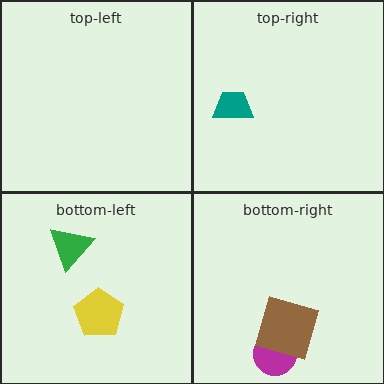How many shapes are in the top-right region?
1.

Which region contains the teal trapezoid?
The top-right region.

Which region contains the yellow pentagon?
The bottom-left region.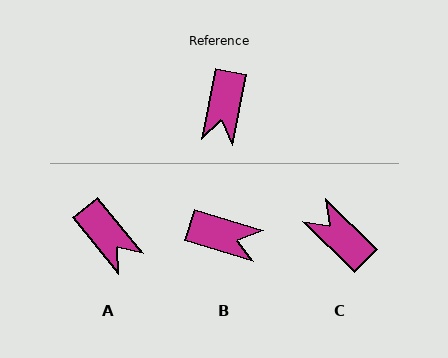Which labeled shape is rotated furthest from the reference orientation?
C, about 123 degrees away.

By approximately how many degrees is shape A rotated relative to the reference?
Approximately 50 degrees counter-clockwise.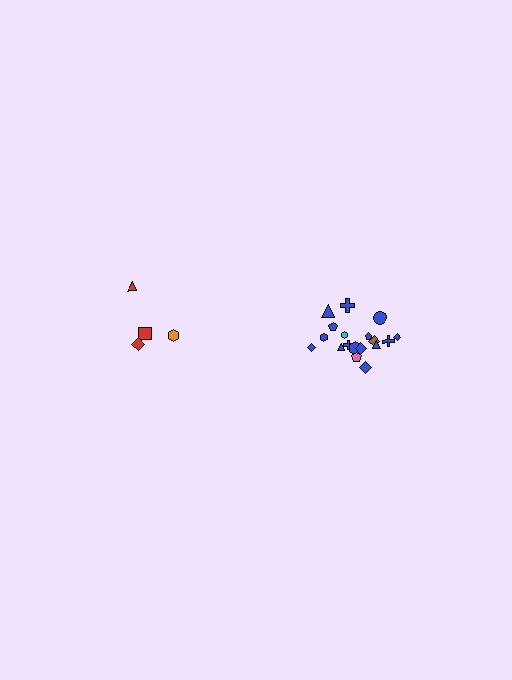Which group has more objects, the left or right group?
The right group.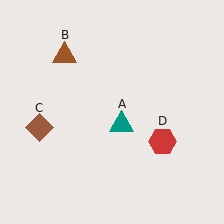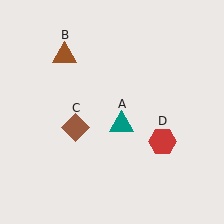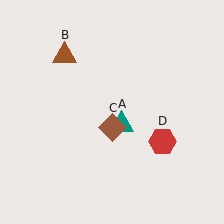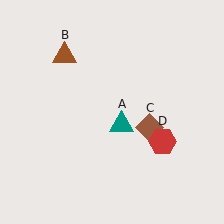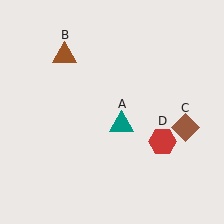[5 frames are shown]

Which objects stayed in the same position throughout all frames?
Teal triangle (object A) and brown triangle (object B) and red hexagon (object D) remained stationary.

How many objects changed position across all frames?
1 object changed position: brown diamond (object C).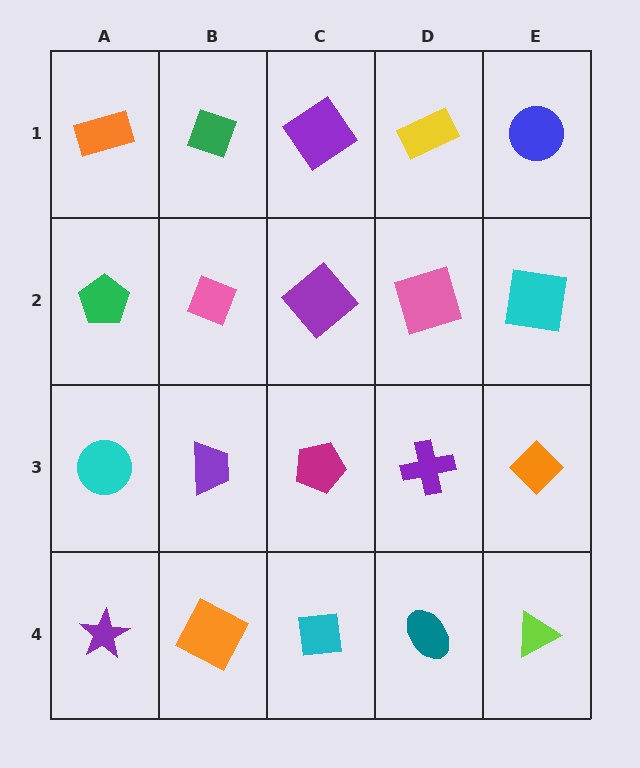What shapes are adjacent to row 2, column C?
A purple diamond (row 1, column C), a magenta pentagon (row 3, column C), a pink diamond (row 2, column B), a pink square (row 2, column D).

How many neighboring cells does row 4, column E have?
2.